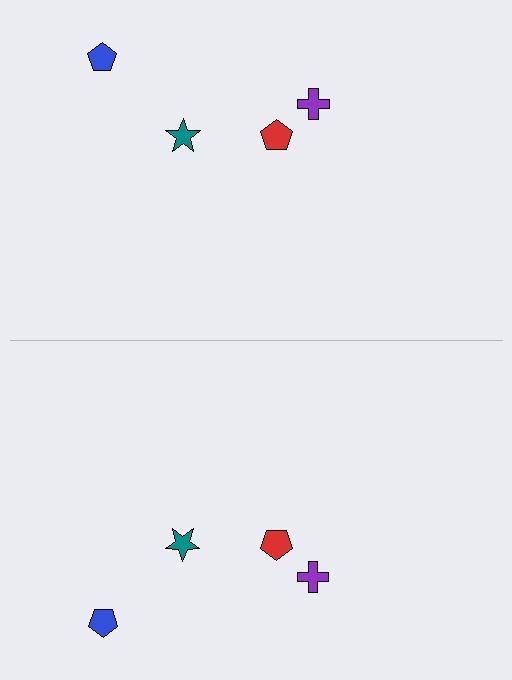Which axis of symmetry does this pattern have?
The pattern has a horizontal axis of symmetry running through the center of the image.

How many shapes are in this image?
There are 8 shapes in this image.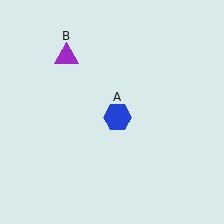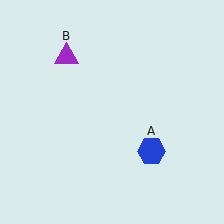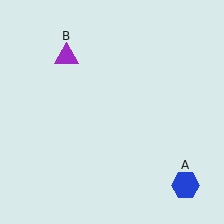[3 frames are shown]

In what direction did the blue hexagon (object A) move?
The blue hexagon (object A) moved down and to the right.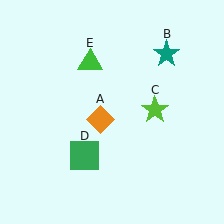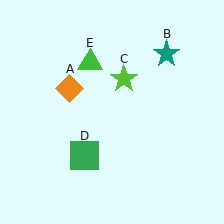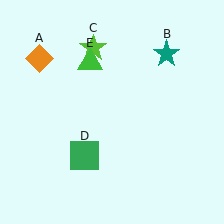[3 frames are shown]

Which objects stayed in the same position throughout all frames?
Teal star (object B) and green square (object D) and green triangle (object E) remained stationary.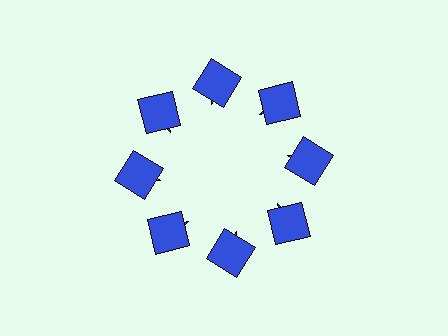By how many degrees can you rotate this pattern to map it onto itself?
The pattern maps onto itself every 45 degrees of rotation.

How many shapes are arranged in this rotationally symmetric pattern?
There are 16 shapes, arranged in 8 groups of 2.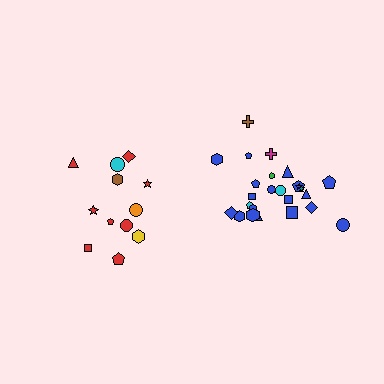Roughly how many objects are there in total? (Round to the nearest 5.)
Roughly 35 objects in total.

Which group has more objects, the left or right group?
The right group.